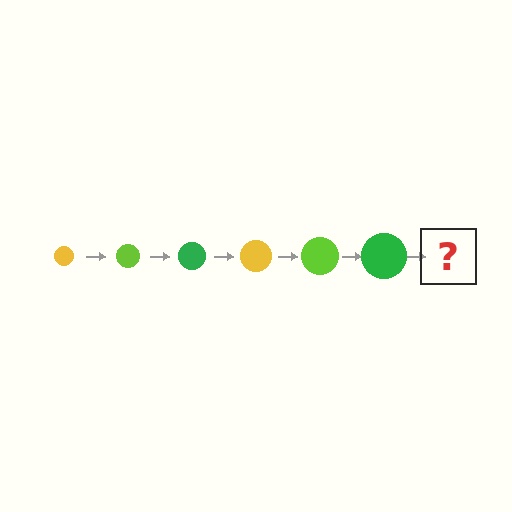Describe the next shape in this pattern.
It should be a yellow circle, larger than the previous one.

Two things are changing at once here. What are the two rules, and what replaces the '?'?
The two rules are that the circle grows larger each step and the color cycles through yellow, lime, and green. The '?' should be a yellow circle, larger than the previous one.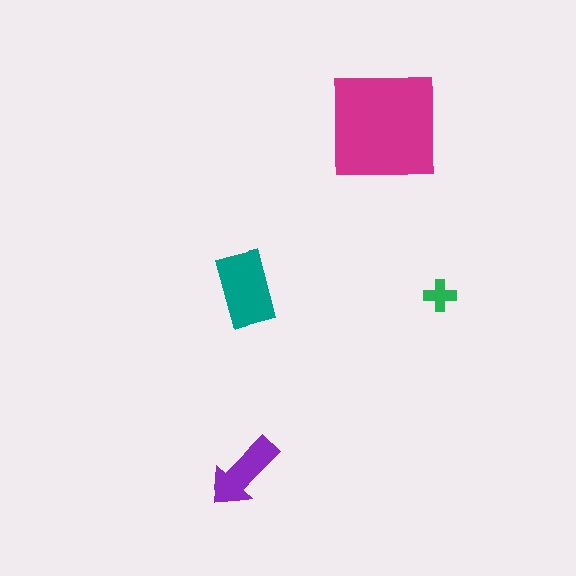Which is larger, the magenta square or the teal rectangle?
The magenta square.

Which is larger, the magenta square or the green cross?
The magenta square.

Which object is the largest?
The magenta square.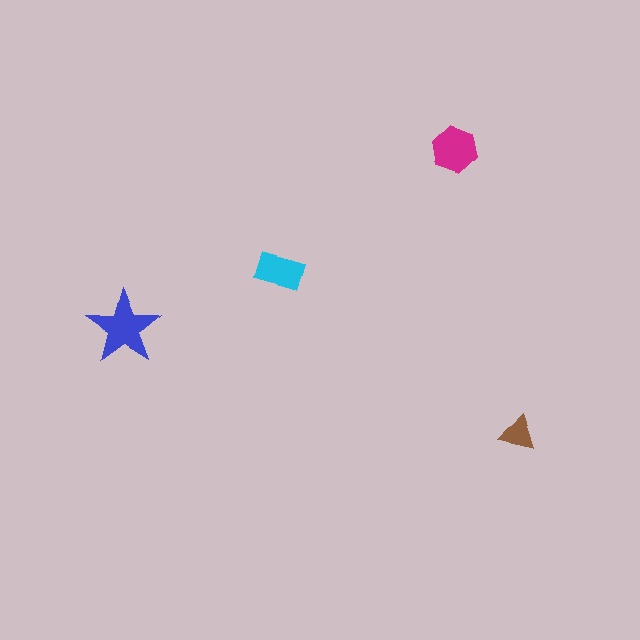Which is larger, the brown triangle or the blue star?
The blue star.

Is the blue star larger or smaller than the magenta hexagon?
Larger.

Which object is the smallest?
The brown triangle.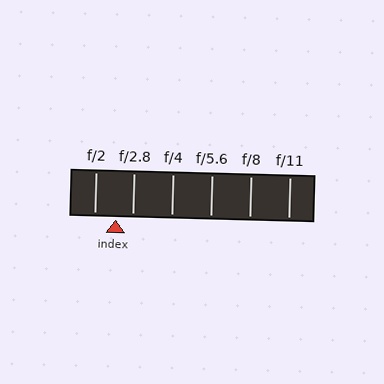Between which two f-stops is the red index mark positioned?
The index mark is between f/2 and f/2.8.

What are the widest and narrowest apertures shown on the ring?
The widest aperture shown is f/2 and the narrowest is f/11.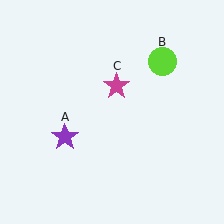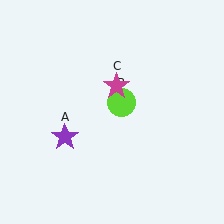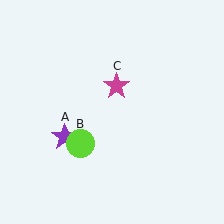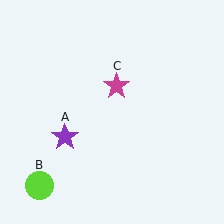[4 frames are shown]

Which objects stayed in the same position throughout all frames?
Purple star (object A) and magenta star (object C) remained stationary.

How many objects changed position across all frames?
1 object changed position: lime circle (object B).